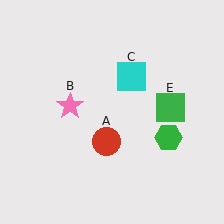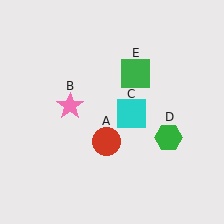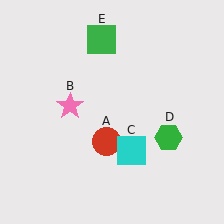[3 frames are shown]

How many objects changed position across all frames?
2 objects changed position: cyan square (object C), green square (object E).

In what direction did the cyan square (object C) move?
The cyan square (object C) moved down.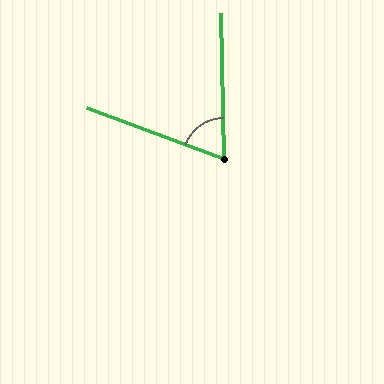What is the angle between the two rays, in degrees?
Approximately 69 degrees.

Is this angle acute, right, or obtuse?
It is acute.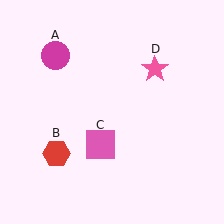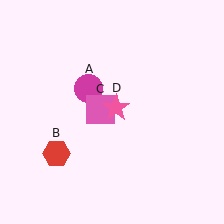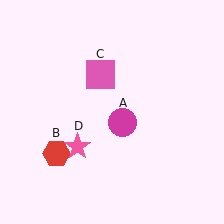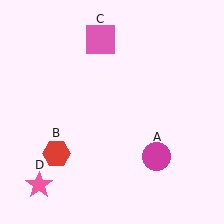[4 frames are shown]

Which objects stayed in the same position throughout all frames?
Red hexagon (object B) remained stationary.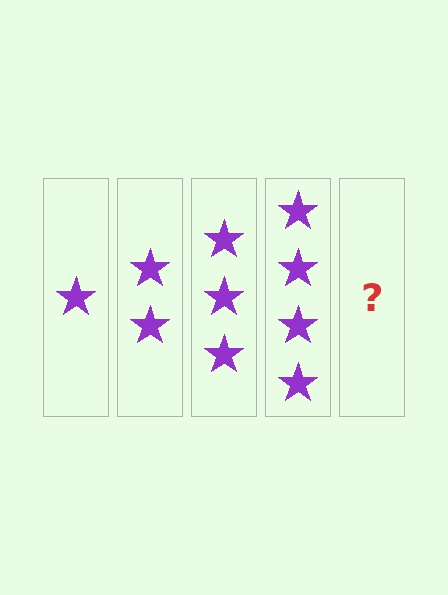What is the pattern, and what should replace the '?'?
The pattern is that each step adds one more star. The '?' should be 5 stars.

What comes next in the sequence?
The next element should be 5 stars.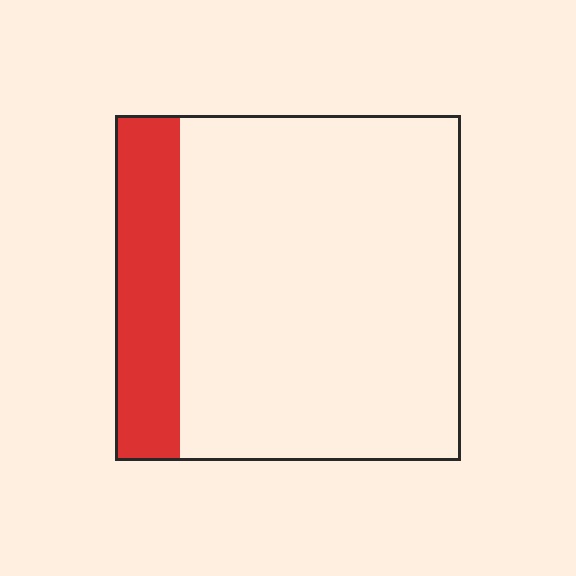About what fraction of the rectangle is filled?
About one fifth (1/5).